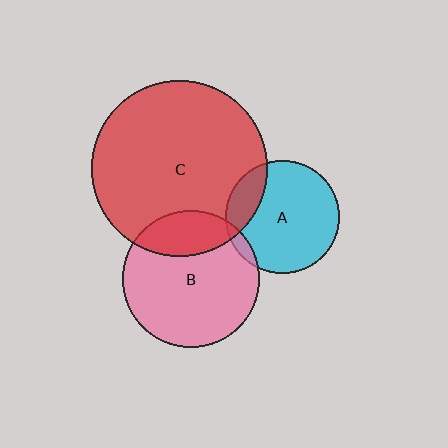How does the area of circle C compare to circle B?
Approximately 1.7 times.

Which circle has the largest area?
Circle C (red).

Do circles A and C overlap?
Yes.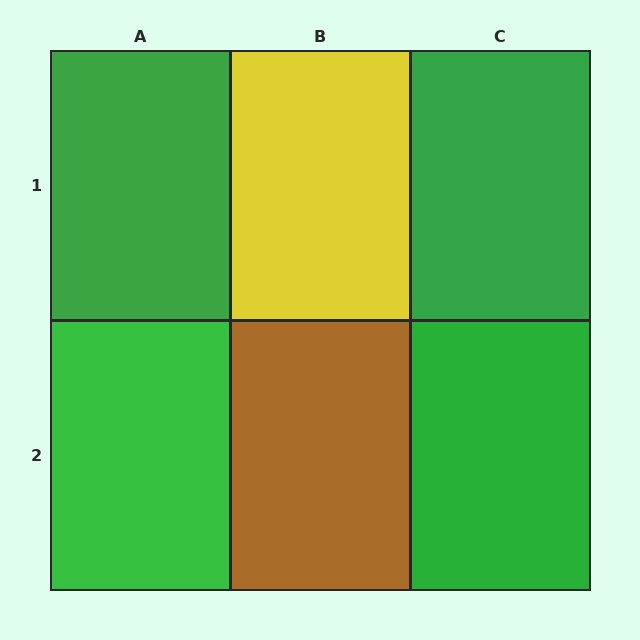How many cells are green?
4 cells are green.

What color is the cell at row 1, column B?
Yellow.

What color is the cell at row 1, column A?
Green.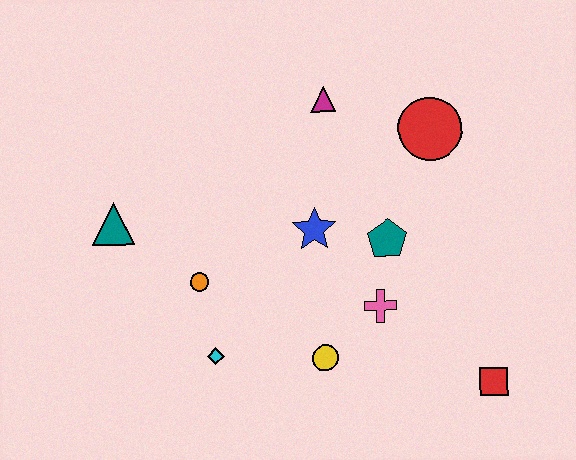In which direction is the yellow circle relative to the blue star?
The yellow circle is below the blue star.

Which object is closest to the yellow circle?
The pink cross is closest to the yellow circle.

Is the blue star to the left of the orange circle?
No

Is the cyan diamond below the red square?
No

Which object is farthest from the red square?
The teal triangle is farthest from the red square.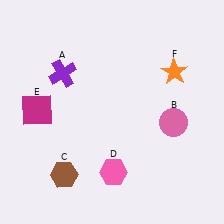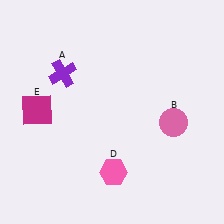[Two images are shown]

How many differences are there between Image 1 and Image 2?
There are 2 differences between the two images.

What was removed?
The orange star (F), the brown hexagon (C) were removed in Image 2.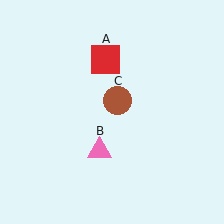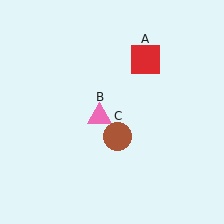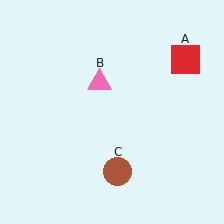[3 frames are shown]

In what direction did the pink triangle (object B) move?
The pink triangle (object B) moved up.